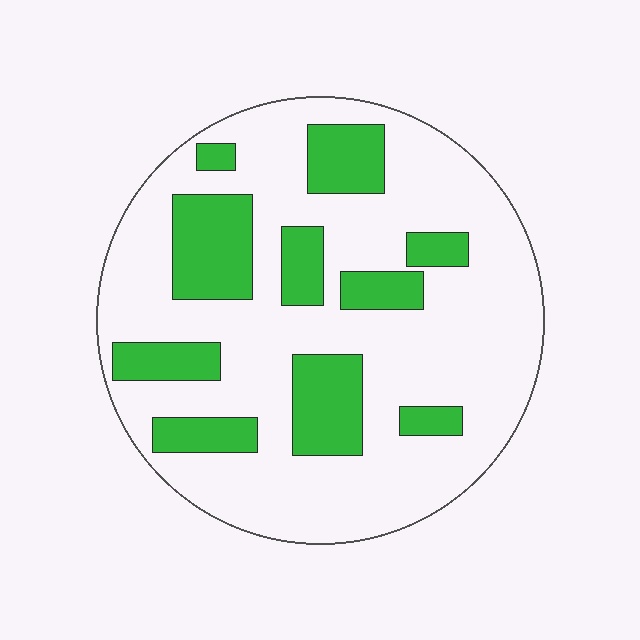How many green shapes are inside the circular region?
10.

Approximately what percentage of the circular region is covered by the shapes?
Approximately 25%.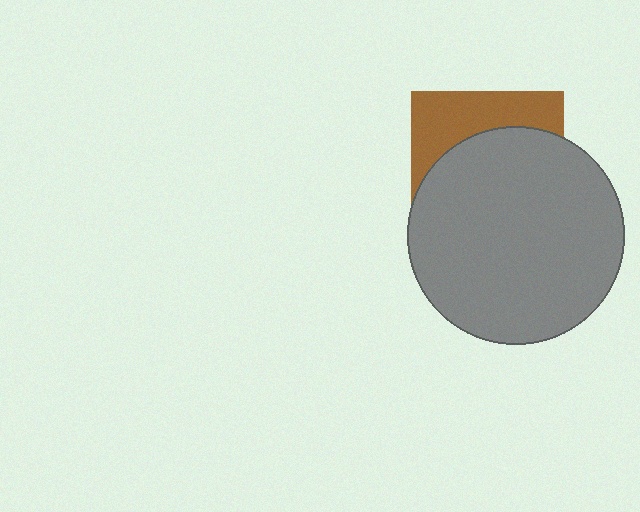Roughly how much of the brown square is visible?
A small part of it is visible (roughly 32%).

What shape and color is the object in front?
The object in front is a gray circle.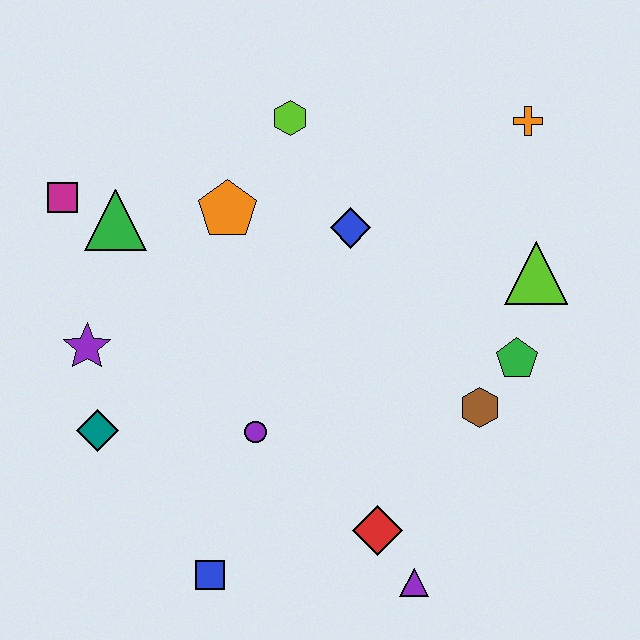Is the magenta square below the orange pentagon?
No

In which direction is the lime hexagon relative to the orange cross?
The lime hexagon is to the left of the orange cross.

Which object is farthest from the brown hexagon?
The magenta square is farthest from the brown hexagon.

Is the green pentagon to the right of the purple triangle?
Yes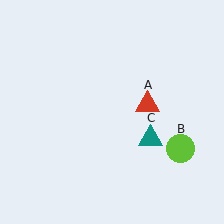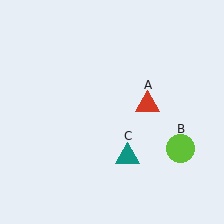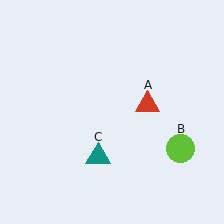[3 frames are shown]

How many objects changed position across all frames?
1 object changed position: teal triangle (object C).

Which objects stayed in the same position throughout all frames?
Red triangle (object A) and lime circle (object B) remained stationary.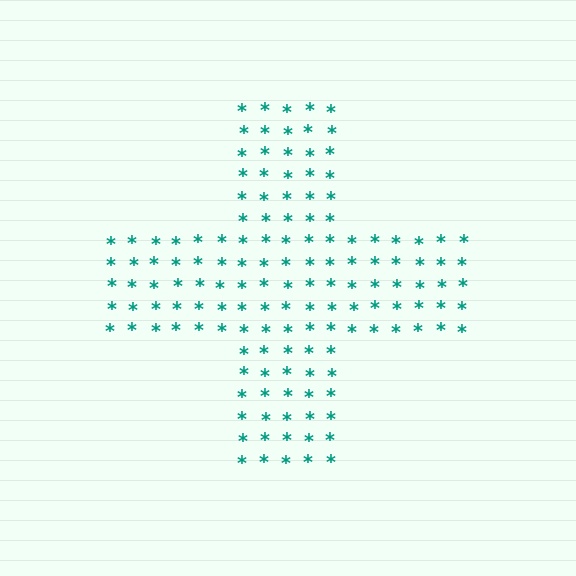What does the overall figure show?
The overall figure shows a cross.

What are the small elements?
The small elements are asterisks.